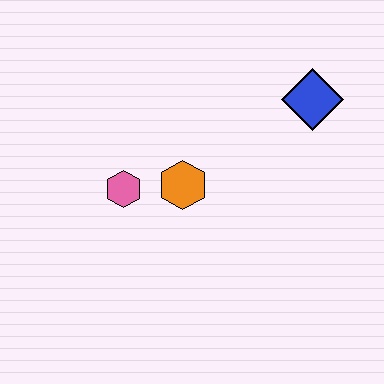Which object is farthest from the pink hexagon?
The blue diamond is farthest from the pink hexagon.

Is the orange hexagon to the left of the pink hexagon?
No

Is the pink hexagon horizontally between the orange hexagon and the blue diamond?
No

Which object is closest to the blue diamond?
The orange hexagon is closest to the blue diamond.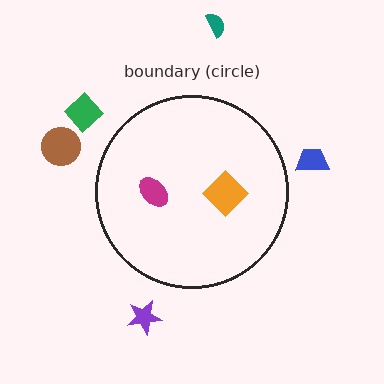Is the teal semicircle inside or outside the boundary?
Outside.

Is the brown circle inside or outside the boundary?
Outside.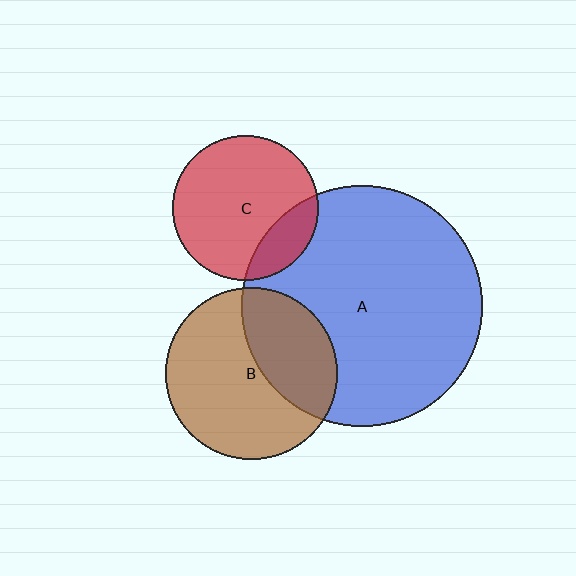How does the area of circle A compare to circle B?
Approximately 2.0 times.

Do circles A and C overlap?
Yes.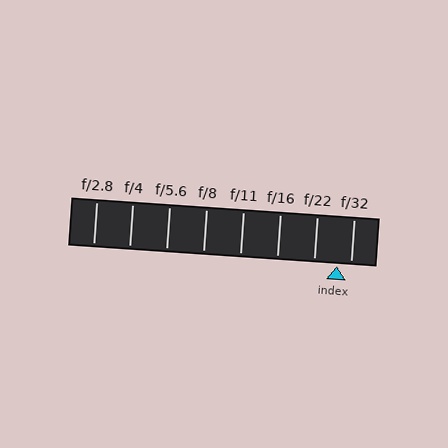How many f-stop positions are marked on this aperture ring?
There are 8 f-stop positions marked.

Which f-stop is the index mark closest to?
The index mark is closest to f/32.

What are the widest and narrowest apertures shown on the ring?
The widest aperture shown is f/2.8 and the narrowest is f/32.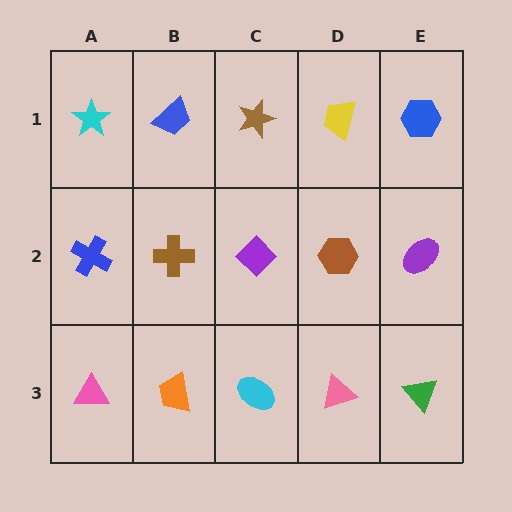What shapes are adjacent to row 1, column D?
A brown hexagon (row 2, column D), a brown star (row 1, column C), a blue hexagon (row 1, column E).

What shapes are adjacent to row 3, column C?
A purple diamond (row 2, column C), an orange trapezoid (row 3, column B), a pink triangle (row 3, column D).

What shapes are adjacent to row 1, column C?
A purple diamond (row 2, column C), a blue trapezoid (row 1, column B), a yellow trapezoid (row 1, column D).